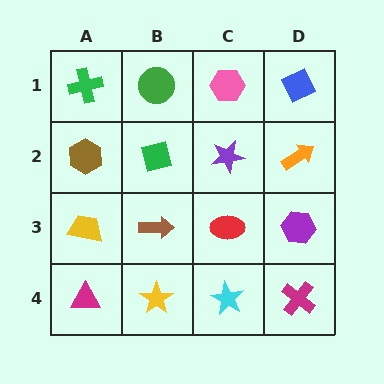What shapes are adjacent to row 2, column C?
A pink hexagon (row 1, column C), a red ellipse (row 3, column C), a green square (row 2, column B), an orange arrow (row 2, column D).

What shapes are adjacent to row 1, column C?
A purple star (row 2, column C), a green circle (row 1, column B), a blue diamond (row 1, column D).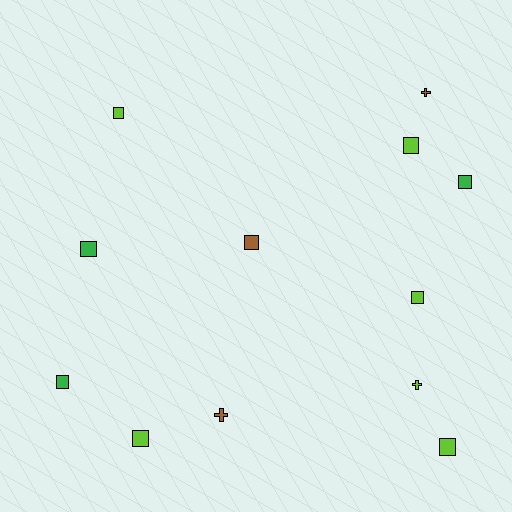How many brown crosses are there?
There are 2 brown crosses.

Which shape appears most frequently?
Square, with 9 objects.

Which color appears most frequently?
Lime, with 6 objects.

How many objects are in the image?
There are 12 objects.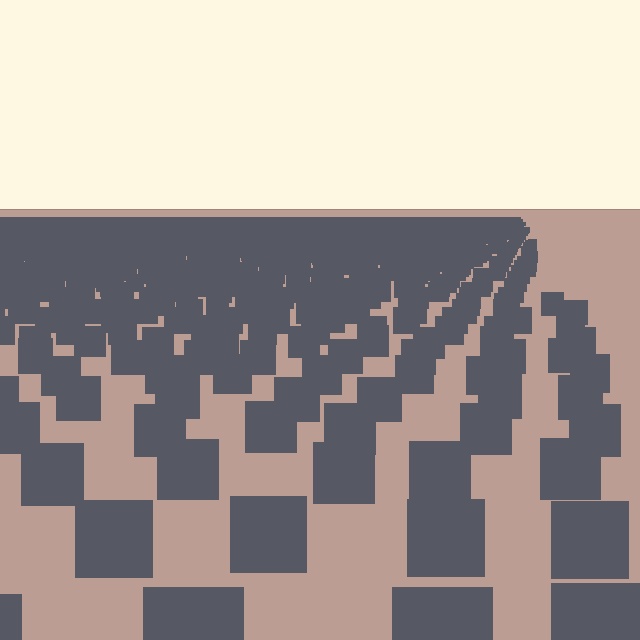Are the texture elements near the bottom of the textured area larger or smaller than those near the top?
Larger. Near the bottom, elements are closer to the viewer and appear at a bigger on-screen size.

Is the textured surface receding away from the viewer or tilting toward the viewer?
The surface is receding away from the viewer. Texture elements get smaller and denser toward the top.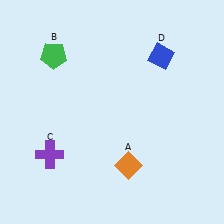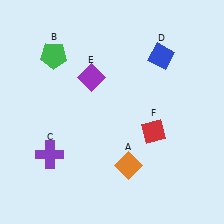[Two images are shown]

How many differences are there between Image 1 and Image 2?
There are 2 differences between the two images.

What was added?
A purple diamond (E), a red diamond (F) were added in Image 2.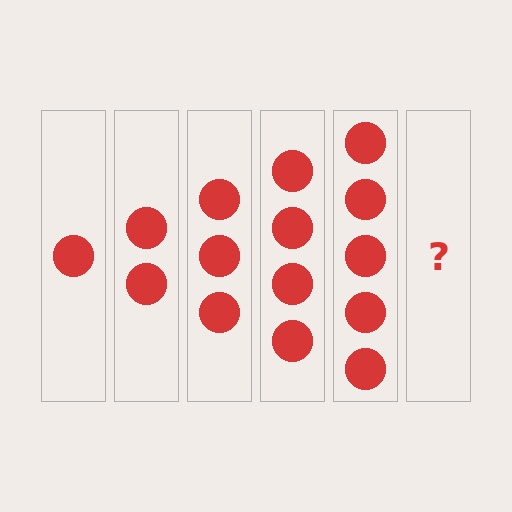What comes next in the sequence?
The next element should be 6 circles.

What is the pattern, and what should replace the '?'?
The pattern is that each step adds one more circle. The '?' should be 6 circles.